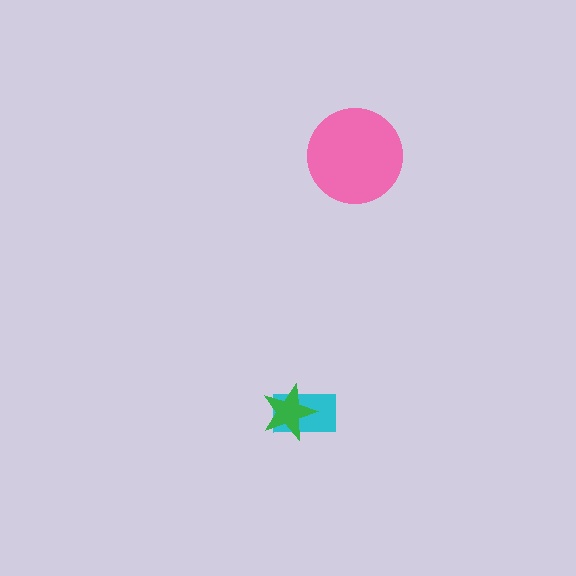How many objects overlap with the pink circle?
0 objects overlap with the pink circle.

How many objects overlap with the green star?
1 object overlaps with the green star.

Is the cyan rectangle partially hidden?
Yes, it is partially covered by another shape.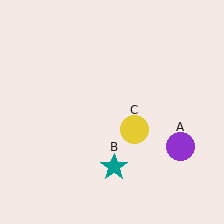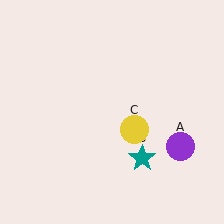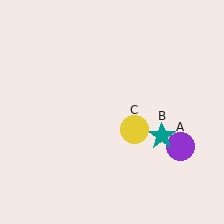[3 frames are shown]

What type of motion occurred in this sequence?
The teal star (object B) rotated counterclockwise around the center of the scene.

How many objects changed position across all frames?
1 object changed position: teal star (object B).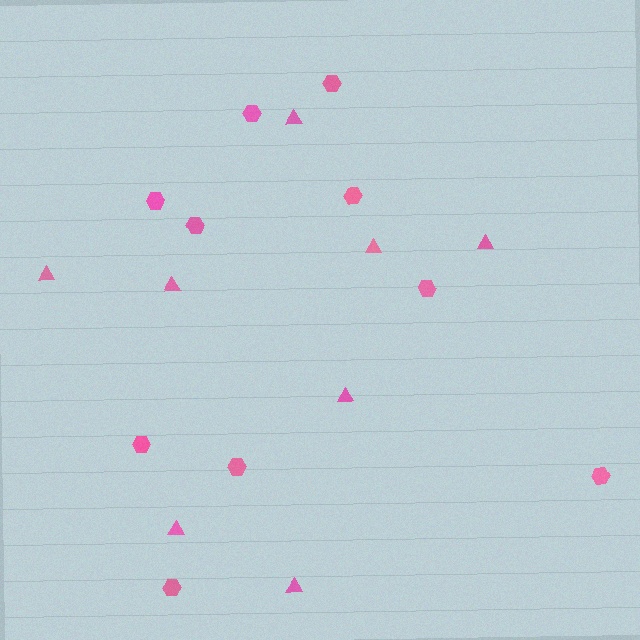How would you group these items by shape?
There are 2 groups: one group of triangles (8) and one group of hexagons (10).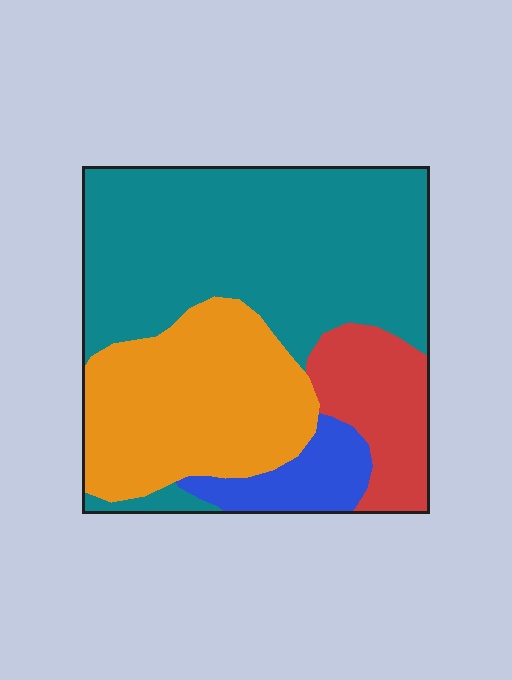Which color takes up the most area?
Teal, at roughly 50%.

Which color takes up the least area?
Blue, at roughly 10%.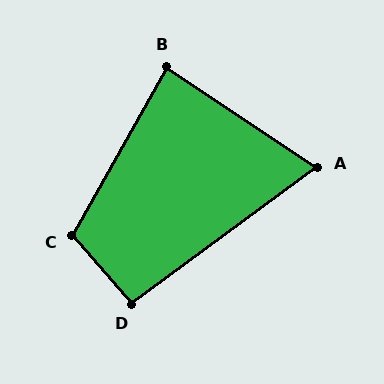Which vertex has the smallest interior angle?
A, at approximately 70 degrees.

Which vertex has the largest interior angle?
C, at approximately 110 degrees.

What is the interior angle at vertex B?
Approximately 85 degrees (approximately right).